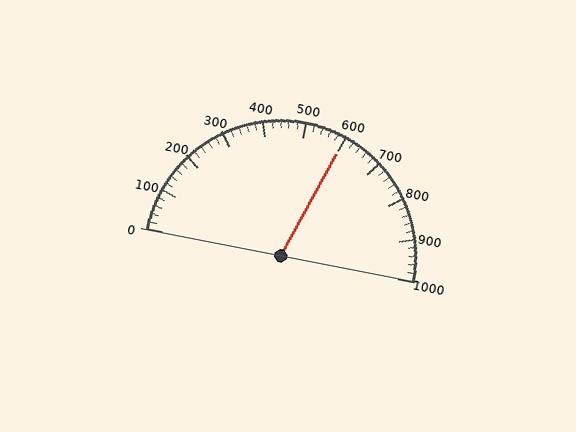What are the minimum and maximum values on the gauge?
The gauge ranges from 0 to 1000.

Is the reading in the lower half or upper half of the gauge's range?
The reading is in the upper half of the range (0 to 1000).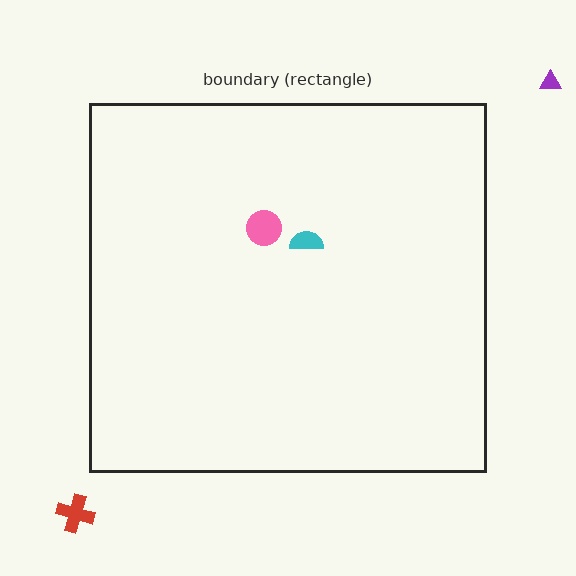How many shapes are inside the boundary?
2 inside, 2 outside.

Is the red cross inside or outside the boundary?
Outside.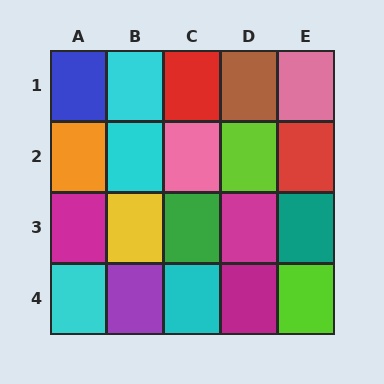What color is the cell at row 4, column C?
Cyan.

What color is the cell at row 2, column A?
Orange.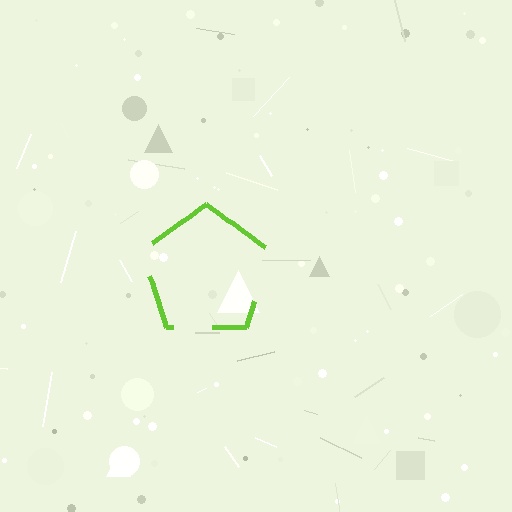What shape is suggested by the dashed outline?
The dashed outline suggests a pentagon.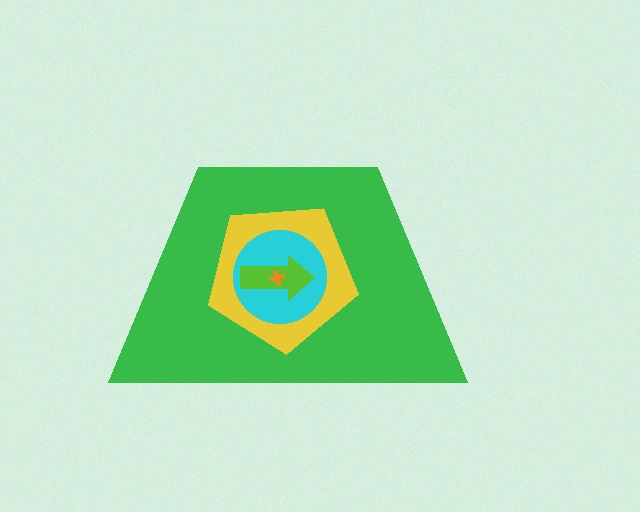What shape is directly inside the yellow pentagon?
The cyan circle.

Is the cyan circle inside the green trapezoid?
Yes.